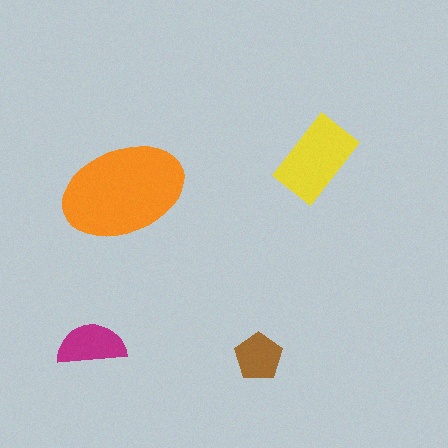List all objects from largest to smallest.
The orange ellipse, the yellow rectangle, the magenta semicircle, the brown pentagon.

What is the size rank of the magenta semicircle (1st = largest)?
3rd.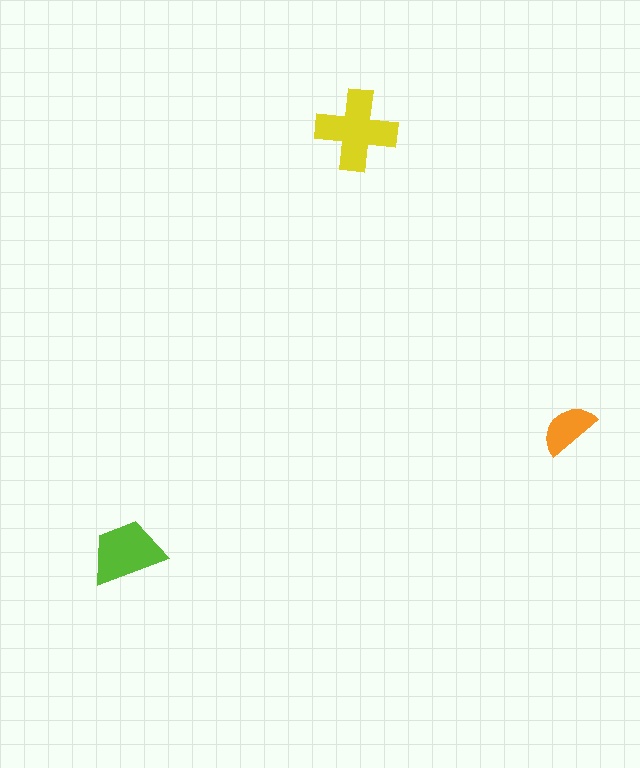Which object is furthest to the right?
The orange semicircle is rightmost.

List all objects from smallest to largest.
The orange semicircle, the lime trapezoid, the yellow cross.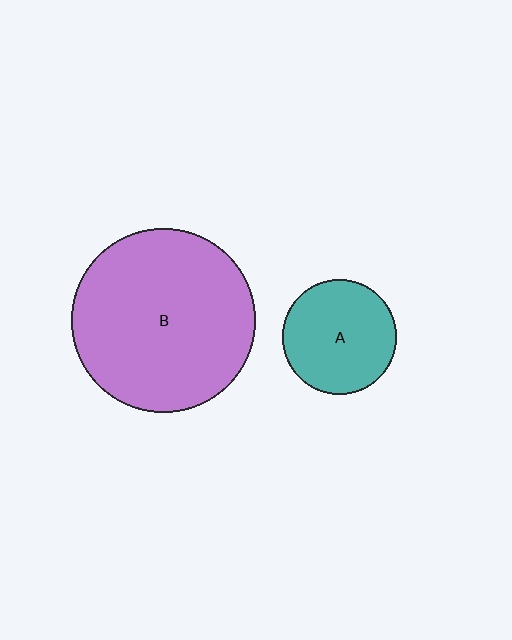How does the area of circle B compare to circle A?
Approximately 2.6 times.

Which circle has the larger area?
Circle B (purple).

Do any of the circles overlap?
No, none of the circles overlap.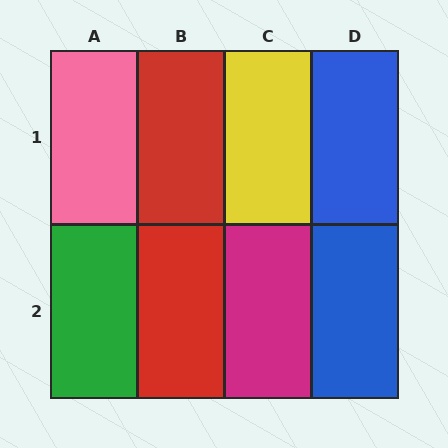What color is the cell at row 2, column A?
Green.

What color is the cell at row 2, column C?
Magenta.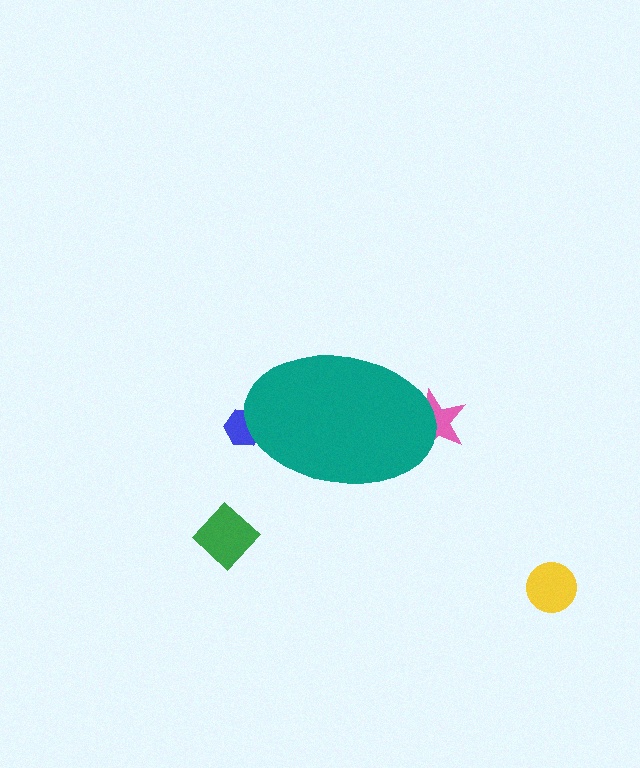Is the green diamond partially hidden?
No, the green diamond is fully visible.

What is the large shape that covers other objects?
A teal ellipse.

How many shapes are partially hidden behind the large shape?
2 shapes are partially hidden.